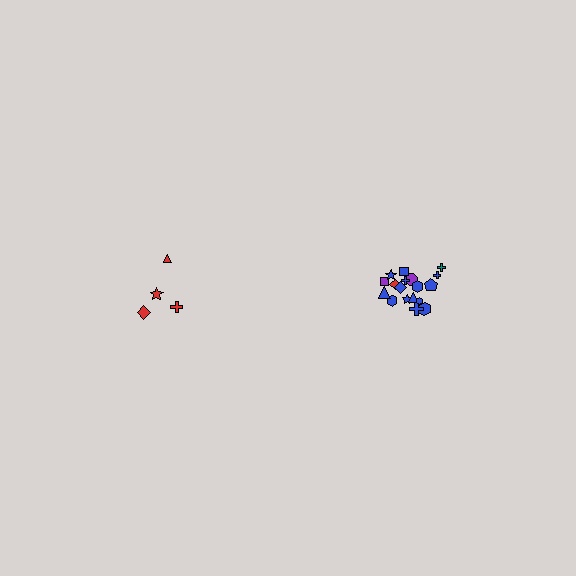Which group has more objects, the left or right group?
The right group.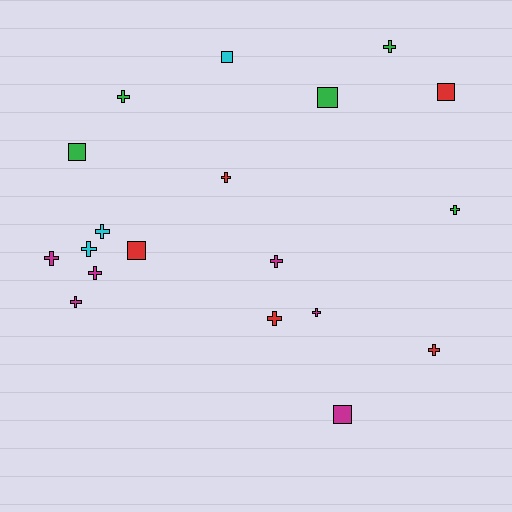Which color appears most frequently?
Magenta, with 6 objects.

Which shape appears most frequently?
Cross, with 13 objects.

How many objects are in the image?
There are 19 objects.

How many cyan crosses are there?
There are 2 cyan crosses.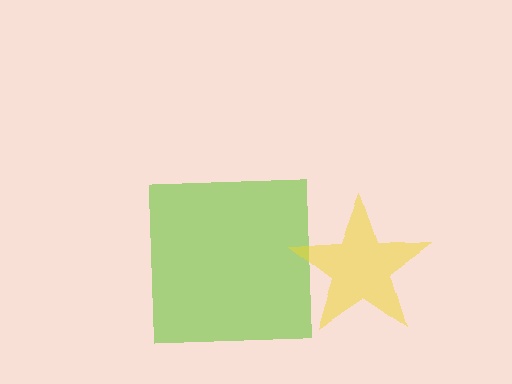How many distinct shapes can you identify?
There are 2 distinct shapes: a lime square, a yellow star.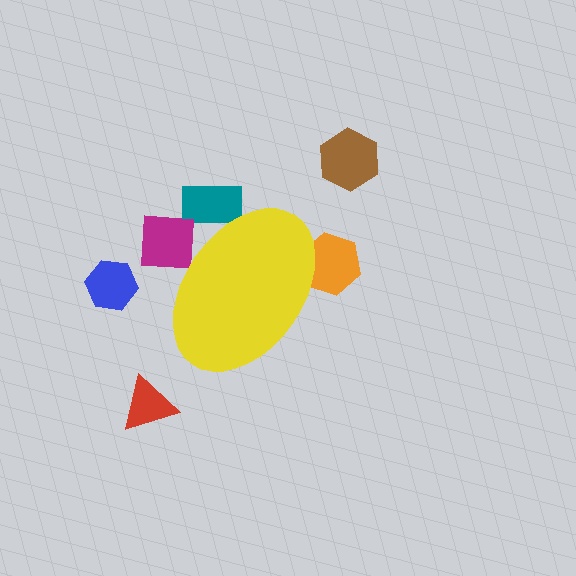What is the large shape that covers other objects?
A yellow ellipse.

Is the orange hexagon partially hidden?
Yes, the orange hexagon is partially hidden behind the yellow ellipse.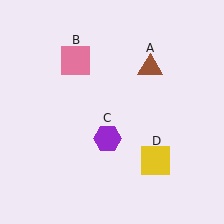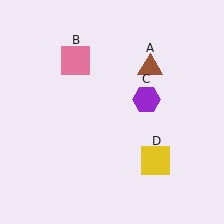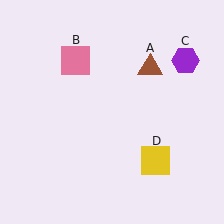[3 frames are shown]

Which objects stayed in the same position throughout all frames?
Brown triangle (object A) and pink square (object B) and yellow square (object D) remained stationary.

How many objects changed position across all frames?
1 object changed position: purple hexagon (object C).